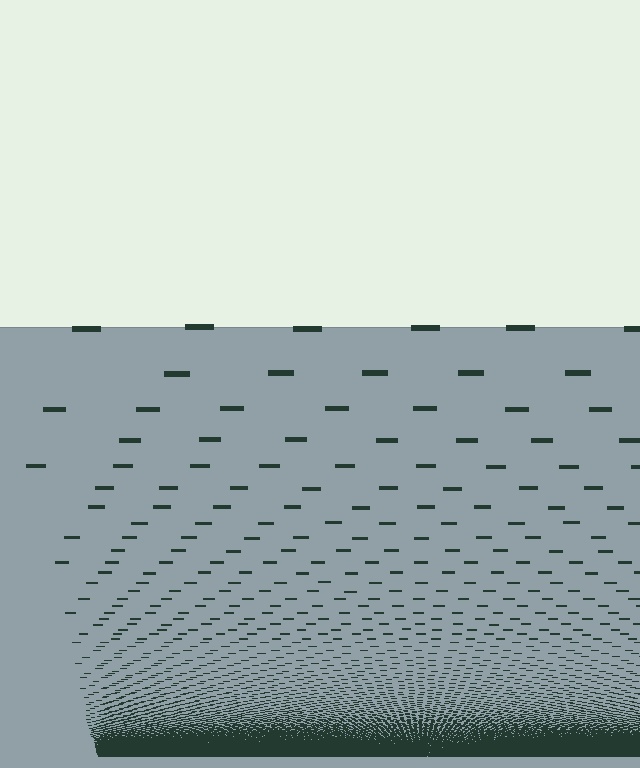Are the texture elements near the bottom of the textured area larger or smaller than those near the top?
Smaller. The gradient is inverted — elements near the bottom are smaller and denser.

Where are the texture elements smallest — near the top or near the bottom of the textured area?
Near the bottom.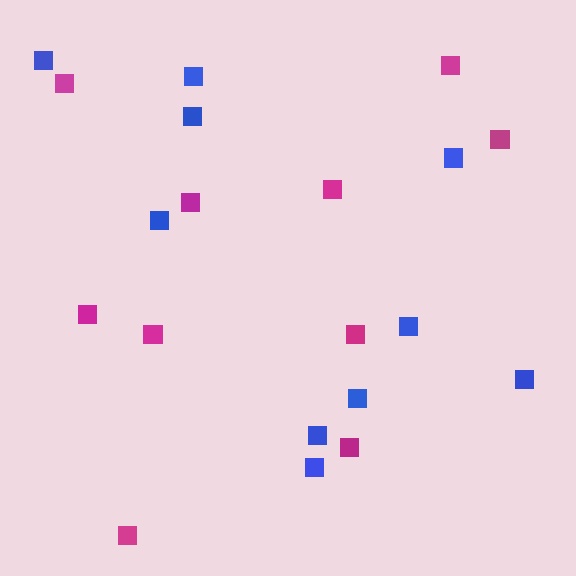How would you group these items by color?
There are 2 groups: one group of magenta squares (10) and one group of blue squares (10).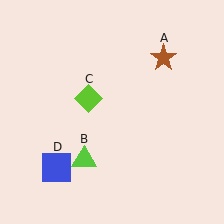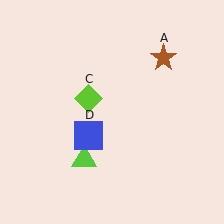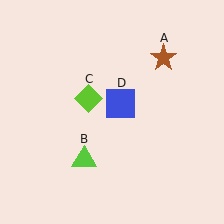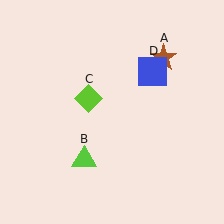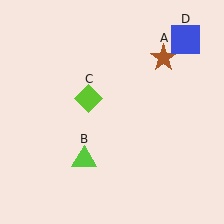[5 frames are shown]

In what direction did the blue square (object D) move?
The blue square (object D) moved up and to the right.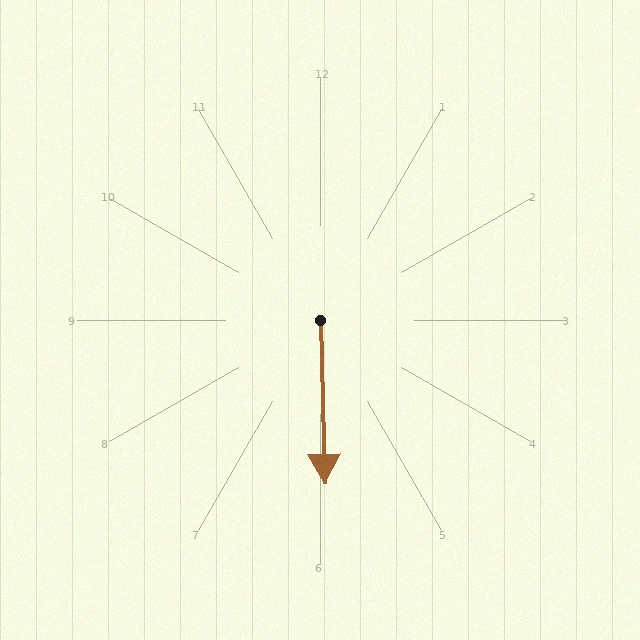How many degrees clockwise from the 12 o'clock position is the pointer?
Approximately 178 degrees.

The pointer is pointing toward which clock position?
Roughly 6 o'clock.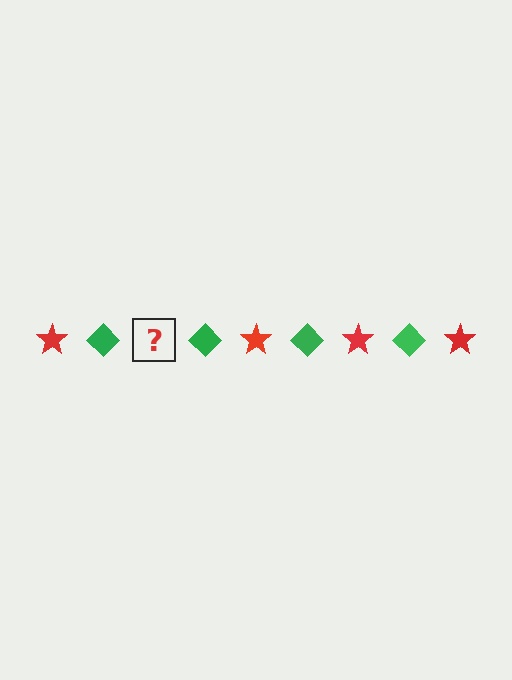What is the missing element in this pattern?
The missing element is a red star.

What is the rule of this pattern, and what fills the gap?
The rule is that the pattern alternates between red star and green diamond. The gap should be filled with a red star.